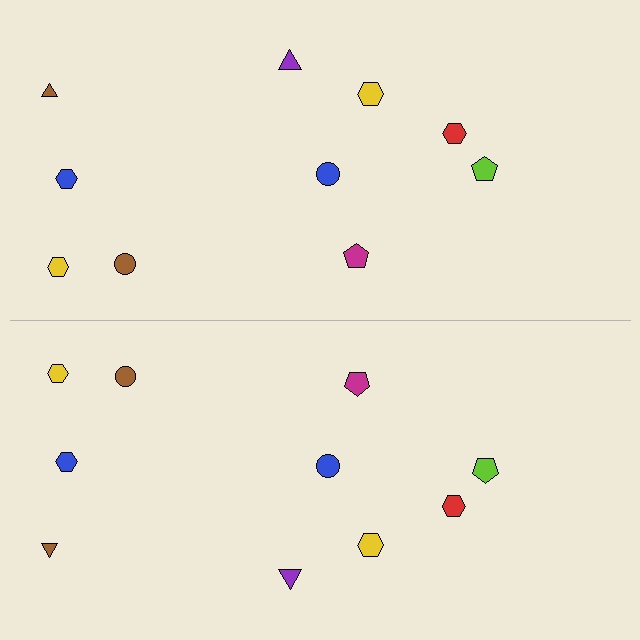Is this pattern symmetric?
Yes, this pattern has bilateral (reflection) symmetry.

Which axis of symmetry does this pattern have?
The pattern has a horizontal axis of symmetry running through the center of the image.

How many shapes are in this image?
There are 20 shapes in this image.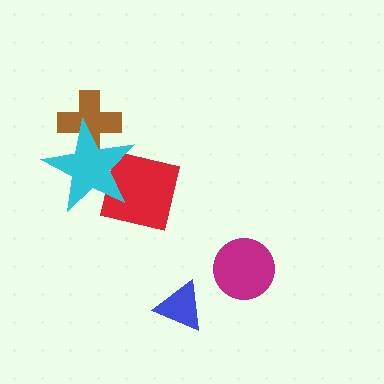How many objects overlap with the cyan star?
2 objects overlap with the cyan star.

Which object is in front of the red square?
The cyan star is in front of the red square.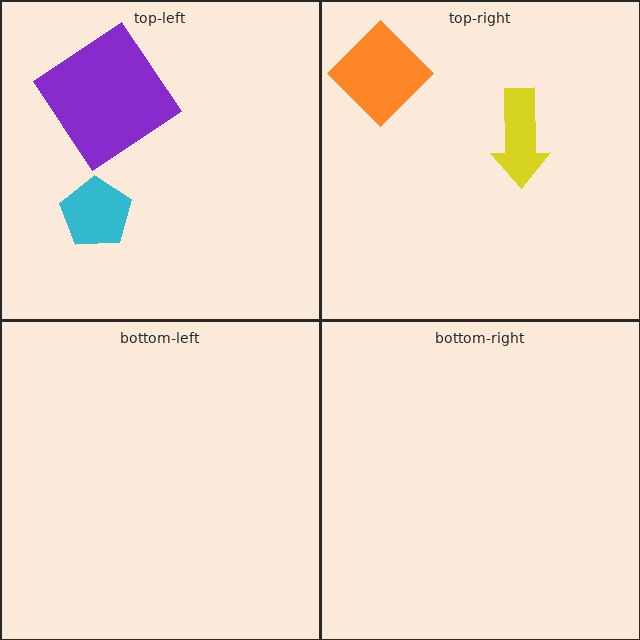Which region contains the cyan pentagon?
The top-left region.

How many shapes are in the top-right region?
2.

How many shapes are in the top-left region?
2.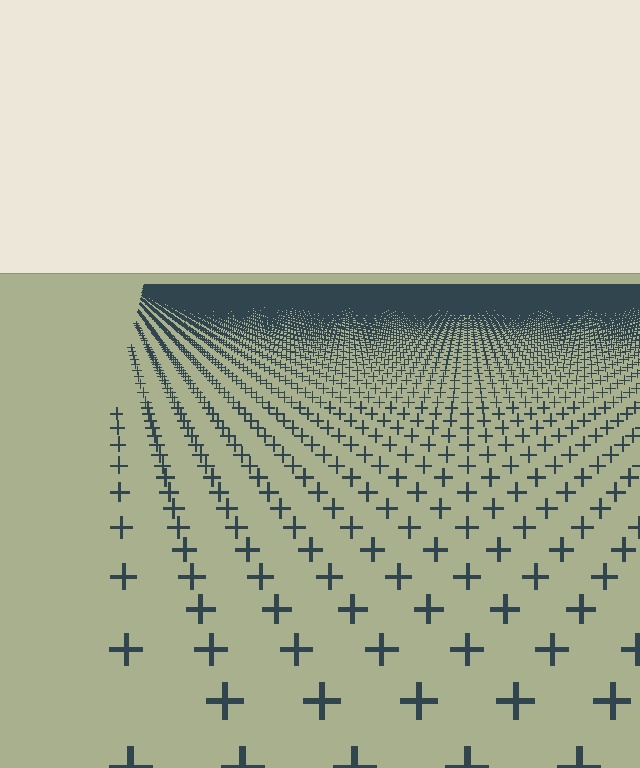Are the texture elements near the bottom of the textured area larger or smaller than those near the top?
Larger. Near the bottom, elements are closer to the viewer and appear at a bigger on-screen size.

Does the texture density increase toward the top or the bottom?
Density increases toward the top.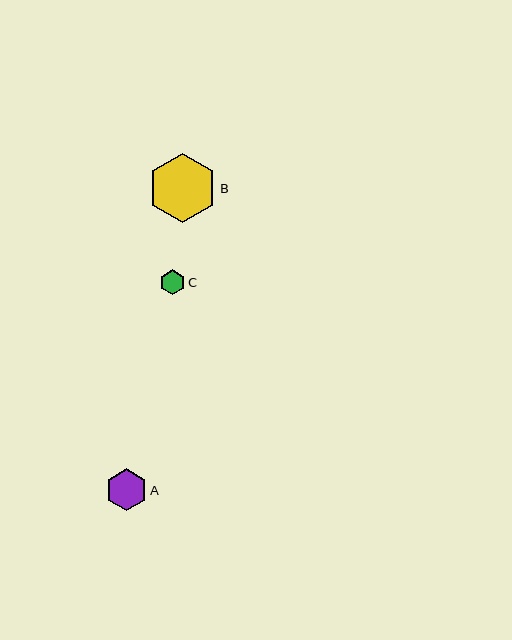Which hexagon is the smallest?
Hexagon C is the smallest with a size of approximately 25 pixels.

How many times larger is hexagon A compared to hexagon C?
Hexagon A is approximately 1.7 times the size of hexagon C.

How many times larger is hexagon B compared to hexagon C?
Hexagon B is approximately 2.8 times the size of hexagon C.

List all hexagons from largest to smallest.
From largest to smallest: B, A, C.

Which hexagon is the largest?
Hexagon B is the largest with a size of approximately 69 pixels.